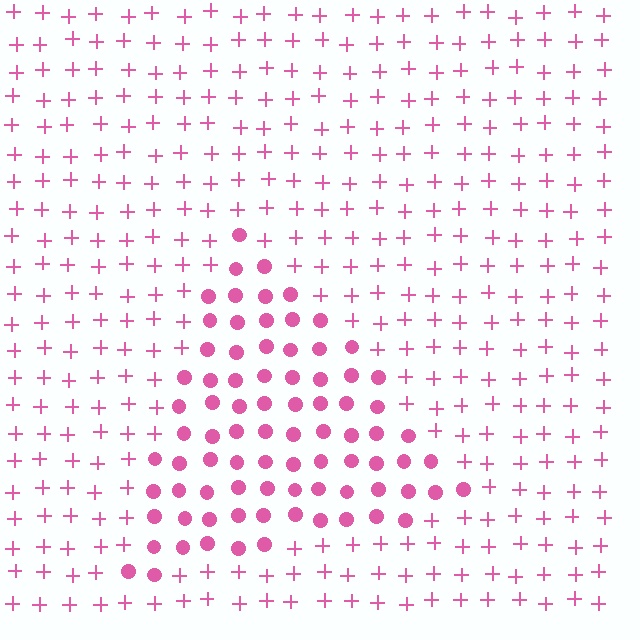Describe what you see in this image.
The image is filled with small pink elements arranged in a uniform grid. A triangle-shaped region contains circles, while the surrounding area contains plus signs. The boundary is defined purely by the change in element shape.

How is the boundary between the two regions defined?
The boundary is defined by a change in element shape: circles inside vs. plus signs outside. All elements share the same color and spacing.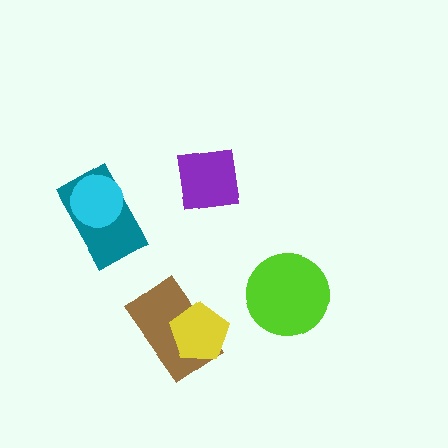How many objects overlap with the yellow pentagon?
1 object overlaps with the yellow pentagon.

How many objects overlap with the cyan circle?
1 object overlaps with the cyan circle.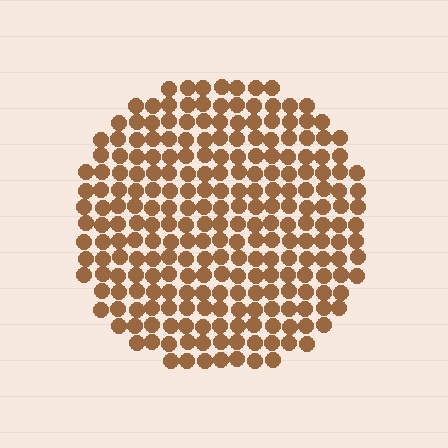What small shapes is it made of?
It is made of small circles.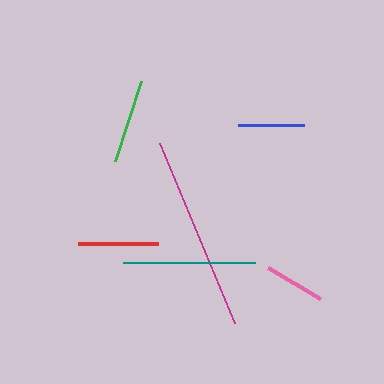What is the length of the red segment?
The red segment is approximately 81 pixels long.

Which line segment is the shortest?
The pink line is the shortest at approximately 61 pixels.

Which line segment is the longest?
The magenta line is the longest at approximately 195 pixels.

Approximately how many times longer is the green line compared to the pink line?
The green line is approximately 1.4 times the length of the pink line.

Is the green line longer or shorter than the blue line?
The green line is longer than the blue line.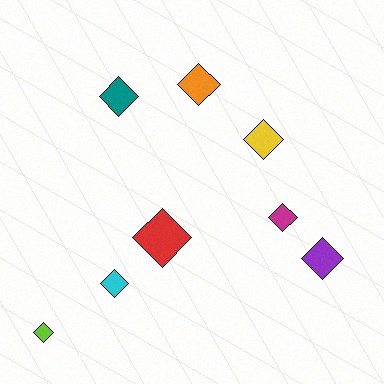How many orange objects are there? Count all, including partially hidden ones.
There is 1 orange object.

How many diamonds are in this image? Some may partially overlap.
There are 8 diamonds.